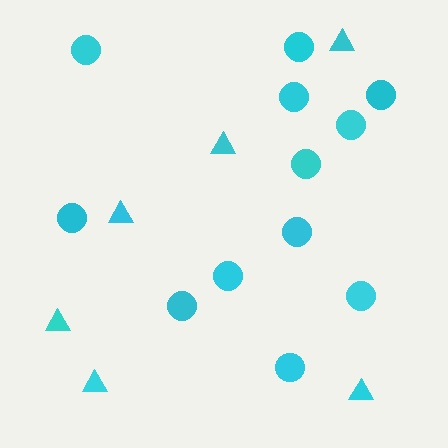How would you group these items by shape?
There are 2 groups: one group of circles (12) and one group of triangles (6).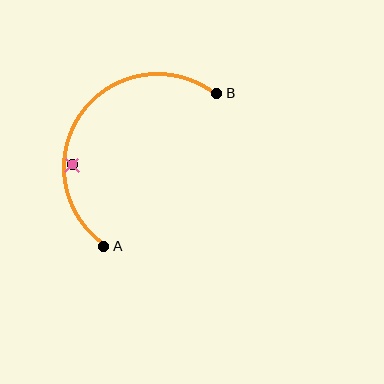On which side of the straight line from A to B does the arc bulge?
The arc bulges above and to the left of the straight line connecting A and B.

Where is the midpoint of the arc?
The arc midpoint is the point on the curve farthest from the straight line joining A and B. It sits above and to the left of that line.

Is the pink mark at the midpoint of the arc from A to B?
No — the pink mark does not lie on the arc at all. It sits slightly inside the curve.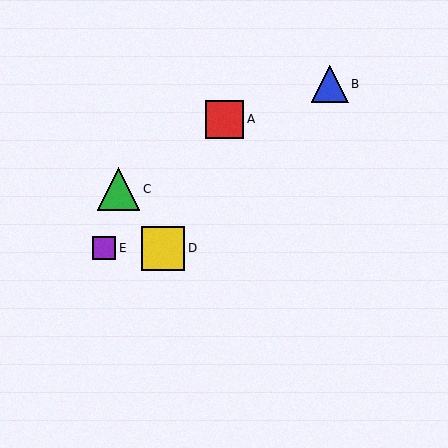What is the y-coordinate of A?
Object A is at y≈119.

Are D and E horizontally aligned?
Yes, both are at y≈248.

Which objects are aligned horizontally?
Objects D, E are aligned horizontally.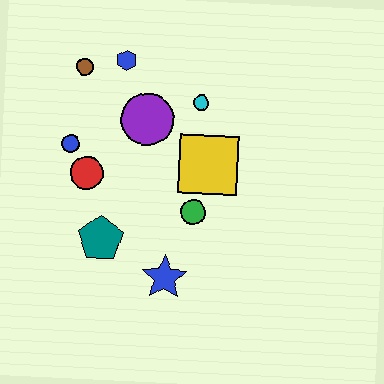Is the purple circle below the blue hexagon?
Yes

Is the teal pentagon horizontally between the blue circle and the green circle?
Yes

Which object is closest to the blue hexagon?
The brown circle is closest to the blue hexagon.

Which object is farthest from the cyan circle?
The blue star is farthest from the cyan circle.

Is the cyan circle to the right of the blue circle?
Yes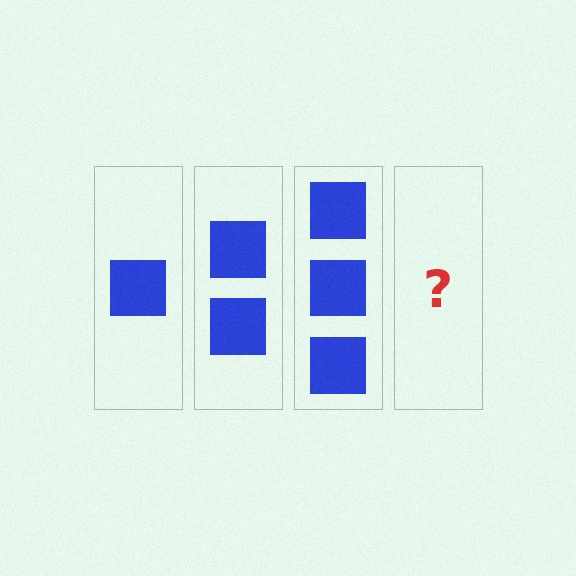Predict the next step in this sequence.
The next step is 4 squares.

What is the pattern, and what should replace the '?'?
The pattern is that each step adds one more square. The '?' should be 4 squares.